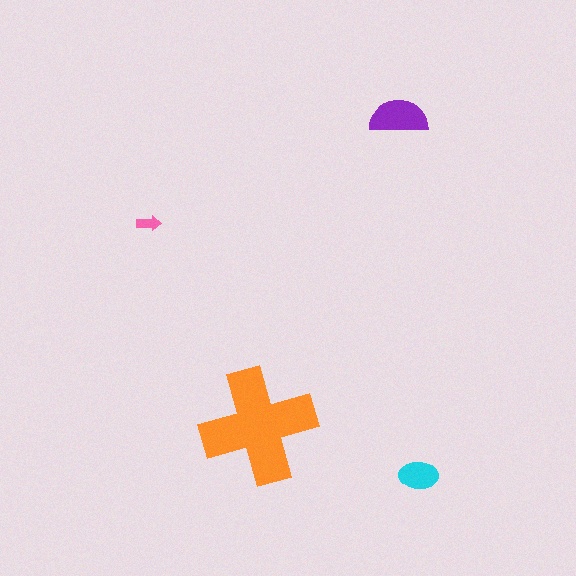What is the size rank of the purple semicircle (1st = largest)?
2nd.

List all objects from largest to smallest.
The orange cross, the purple semicircle, the cyan ellipse, the pink arrow.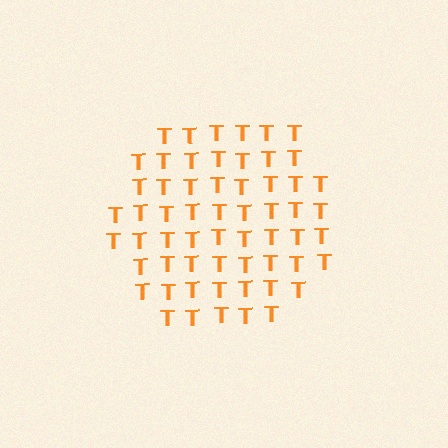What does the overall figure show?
The overall figure shows a hexagon.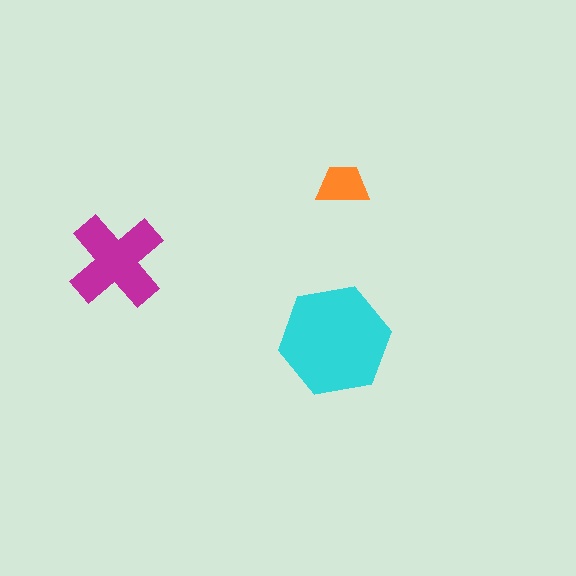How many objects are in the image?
There are 3 objects in the image.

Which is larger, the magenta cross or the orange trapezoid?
The magenta cross.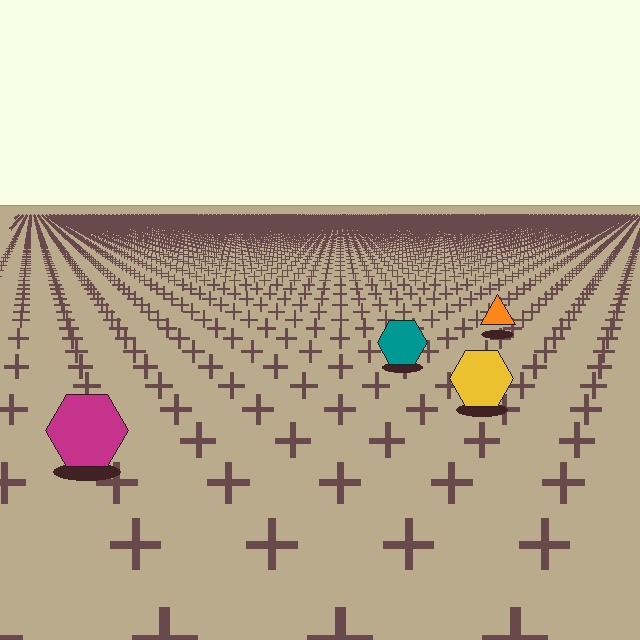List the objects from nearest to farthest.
From nearest to farthest: the magenta hexagon, the yellow hexagon, the teal hexagon, the orange triangle.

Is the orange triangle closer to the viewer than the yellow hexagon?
No. The yellow hexagon is closer — you can tell from the texture gradient: the ground texture is coarser near it.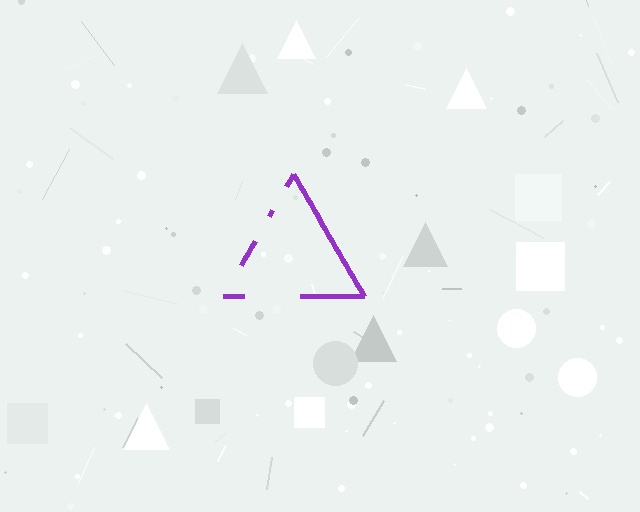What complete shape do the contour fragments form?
The contour fragments form a triangle.